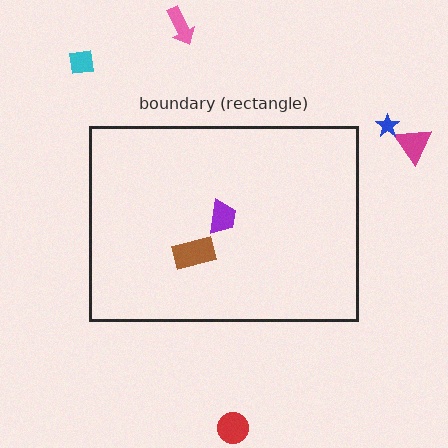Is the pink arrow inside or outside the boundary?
Outside.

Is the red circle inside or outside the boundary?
Outside.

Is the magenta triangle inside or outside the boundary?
Outside.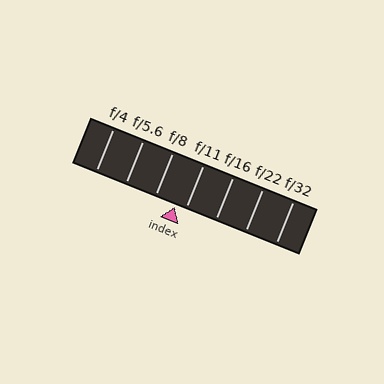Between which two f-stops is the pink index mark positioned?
The index mark is between f/8 and f/11.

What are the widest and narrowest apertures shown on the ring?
The widest aperture shown is f/4 and the narrowest is f/32.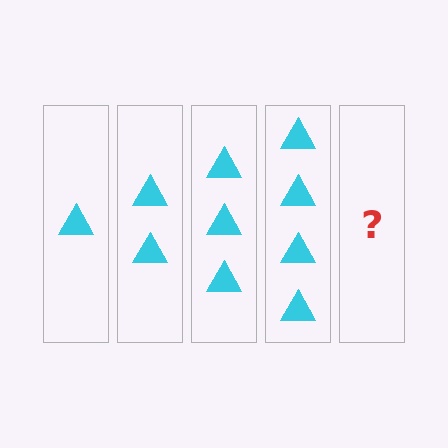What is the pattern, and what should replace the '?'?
The pattern is that each step adds one more triangle. The '?' should be 5 triangles.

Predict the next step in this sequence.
The next step is 5 triangles.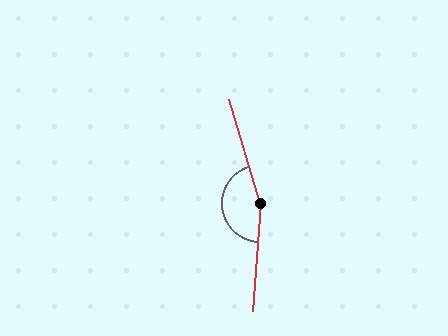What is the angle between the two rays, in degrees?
Approximately 159 degrees.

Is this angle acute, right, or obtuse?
It is obtuse.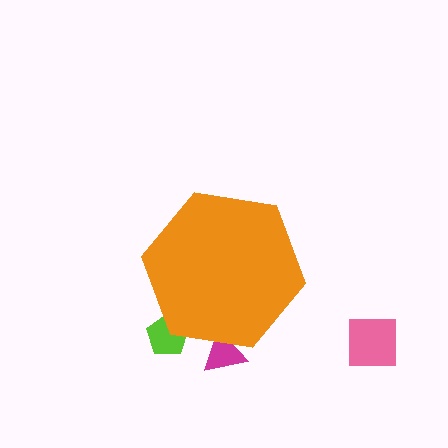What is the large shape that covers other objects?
An orange hexagon.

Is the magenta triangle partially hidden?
Yes, the magenta triangle is partially hidden behind the orange hexagon.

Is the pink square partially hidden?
No, the pink square is fully visible.